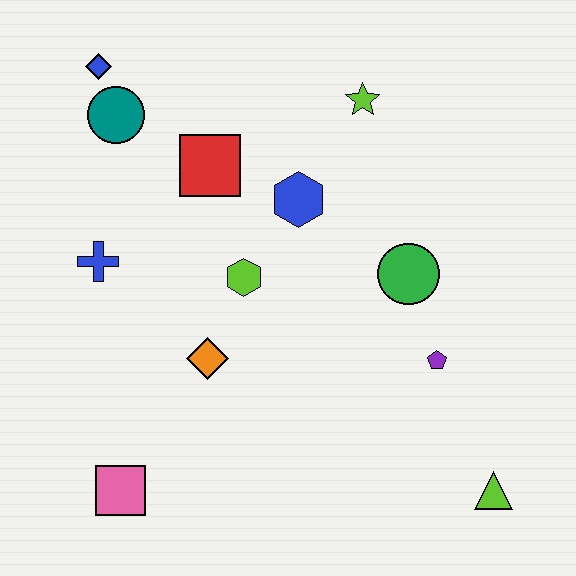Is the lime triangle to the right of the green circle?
Yes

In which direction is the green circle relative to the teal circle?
The green circle is to the right of the teal circle.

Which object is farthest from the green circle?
The blue diamond is farthest from the green circle.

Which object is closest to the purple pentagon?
The green circle is closest to the purple pentagon.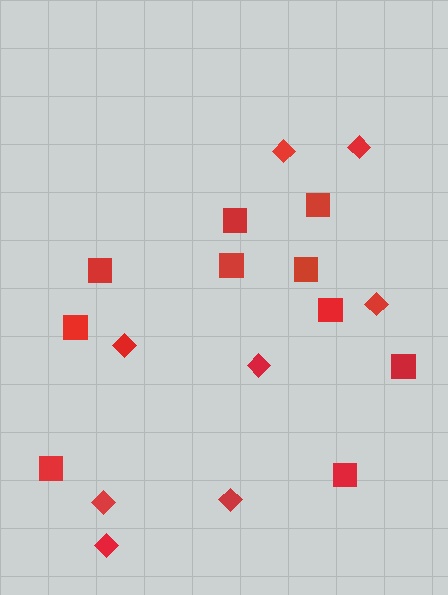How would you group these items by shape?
There are 2 groups: one group of diamonds (8) and one group of squares (10).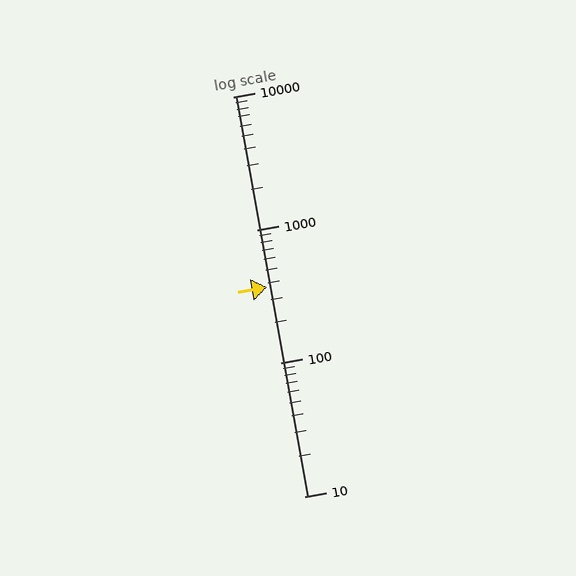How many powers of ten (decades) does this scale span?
The scale spans 3 decades, from 10 to 10000.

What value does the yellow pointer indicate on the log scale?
The pointer indicates approximately 370.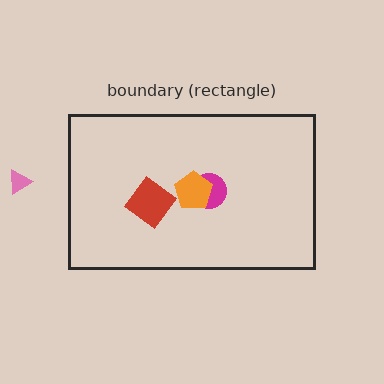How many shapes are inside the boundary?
3 inside, 1 outside.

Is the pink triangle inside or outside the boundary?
Outside.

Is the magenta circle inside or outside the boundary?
Inside.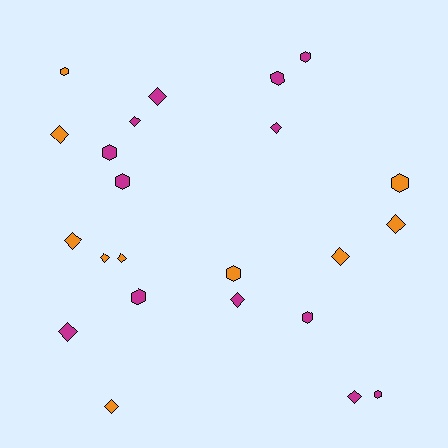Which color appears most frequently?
Magenta, with 13 objects.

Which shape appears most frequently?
Diamond, with 13 objects.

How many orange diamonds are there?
There are 7 orange diamonds.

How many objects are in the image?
There are 23 objects.